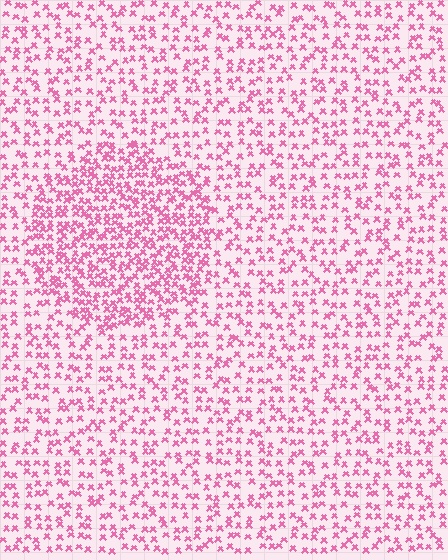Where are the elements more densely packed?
The elements are more densely packed inside the circle boundary.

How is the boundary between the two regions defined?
The boundary is defined by a change in element density (approximately 1.9x ratio). All elements are the same color, size, and shape.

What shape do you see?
I see a circle.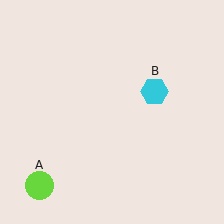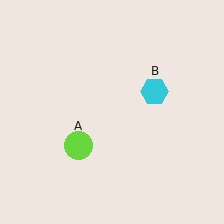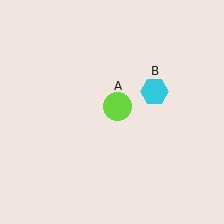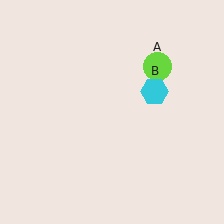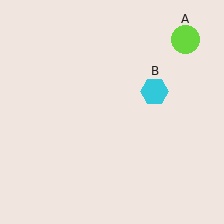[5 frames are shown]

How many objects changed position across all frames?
1 object changed position: lime circle (object A).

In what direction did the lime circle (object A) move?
The lime circle (object A) moved up and to the right.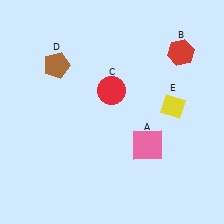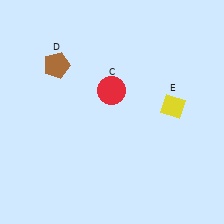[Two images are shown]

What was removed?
The pink square (A), the red hexagon (B) were removed in Image 2.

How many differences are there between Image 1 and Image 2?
There are 2 differences between the two images.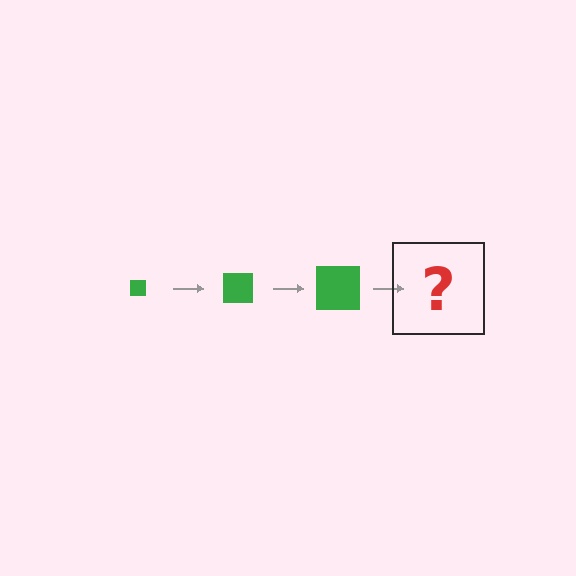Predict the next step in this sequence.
The next step is a green square, larger than the previous one.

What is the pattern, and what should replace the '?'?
The pattern is that the square gets progressively larger each step. The '?' should be a green square, larger than the previous one.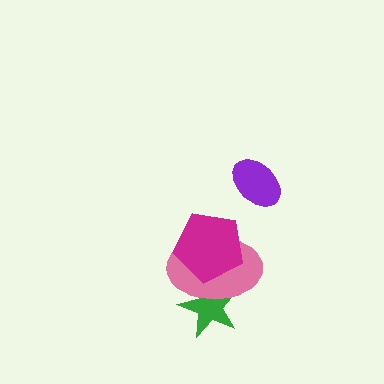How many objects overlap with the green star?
2 objects overlap with the green star.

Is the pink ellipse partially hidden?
Yes, it is partially covered by another shape.